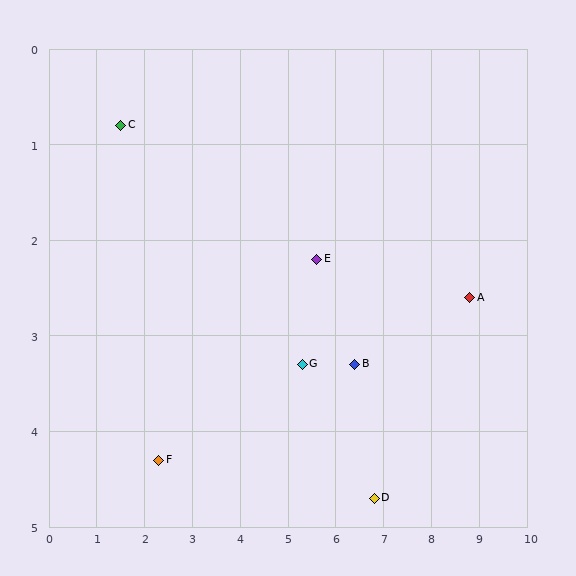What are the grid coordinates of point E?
Point E is at approximately (5.6, 2.2).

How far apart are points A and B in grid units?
Points A and B are about 2.5 grid units apart.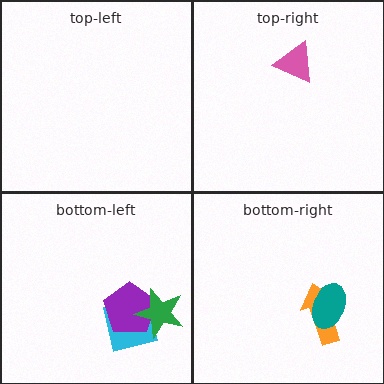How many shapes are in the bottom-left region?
3.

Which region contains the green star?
The bottom-left region.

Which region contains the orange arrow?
The bottom-right region.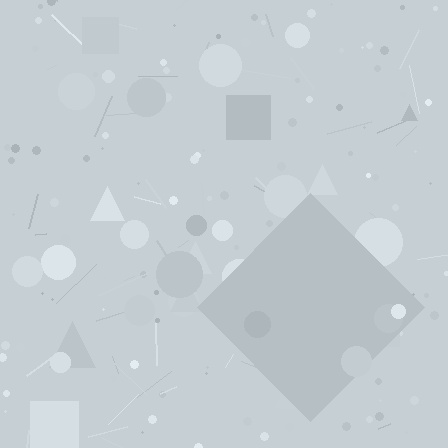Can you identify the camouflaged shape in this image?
The camouflaged shape is a diamond.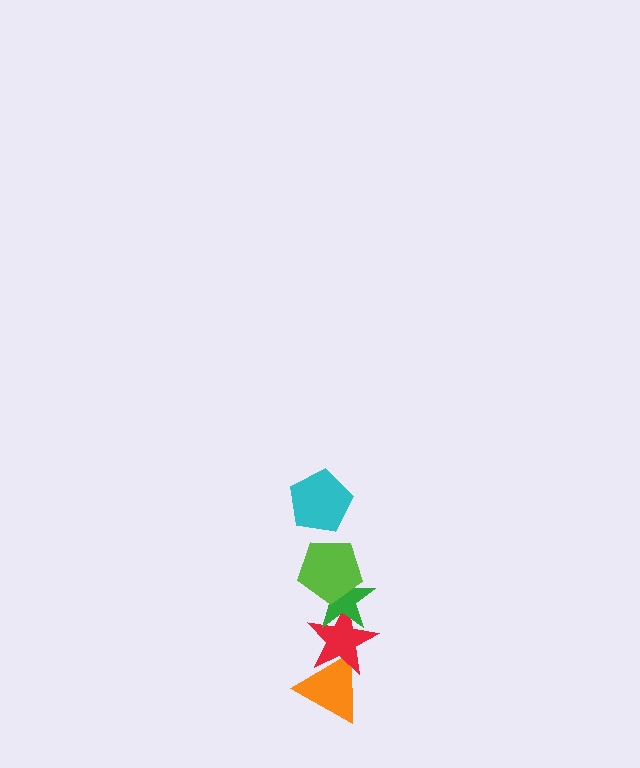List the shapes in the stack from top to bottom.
From top to bottom: the cyan pentagon, the lime pentagon, the green star, the red star, the orange triangle.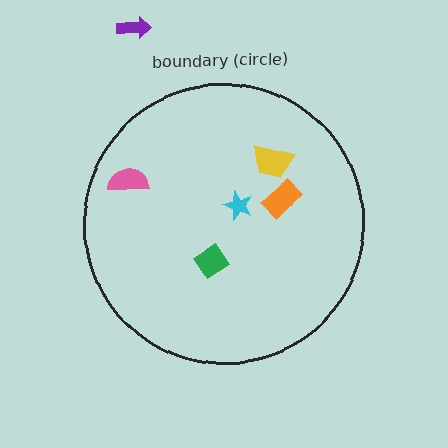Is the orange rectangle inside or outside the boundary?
Inside.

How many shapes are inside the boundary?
5 inside, 1 outside.